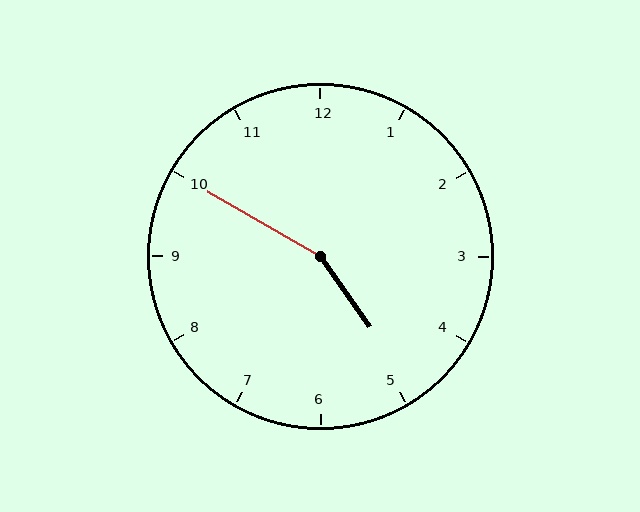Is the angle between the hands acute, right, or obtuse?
It is obtuse.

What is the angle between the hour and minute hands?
Approximately 155 degrees.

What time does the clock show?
4:50.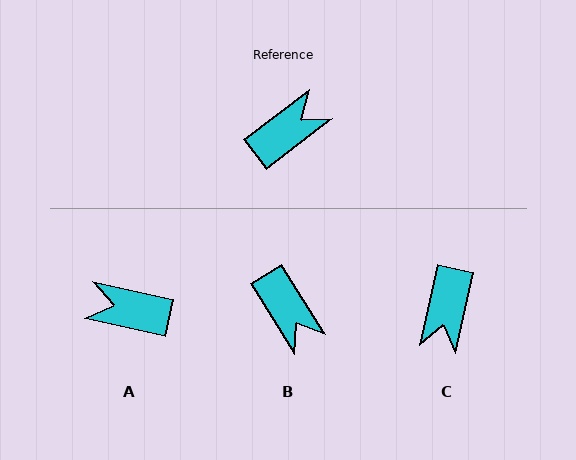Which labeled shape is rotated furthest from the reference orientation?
C, about 140 degrees away.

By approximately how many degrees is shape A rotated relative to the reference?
Approximately 130 degrees counter-clockwise.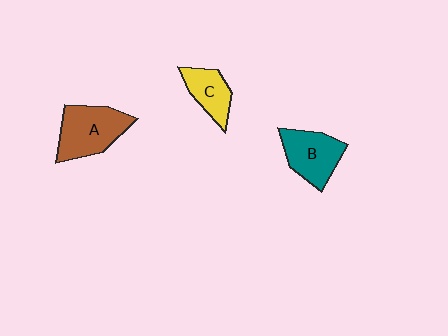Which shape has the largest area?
Shape A (brown).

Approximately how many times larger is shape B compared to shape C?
Approximately 1.4 times.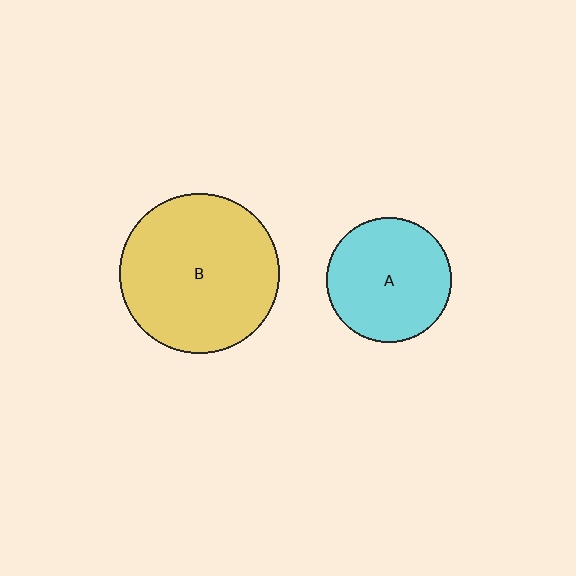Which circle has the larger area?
Circle B (yellow).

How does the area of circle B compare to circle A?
Approximately 1.6 times.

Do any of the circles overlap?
No, none of the circles overlap.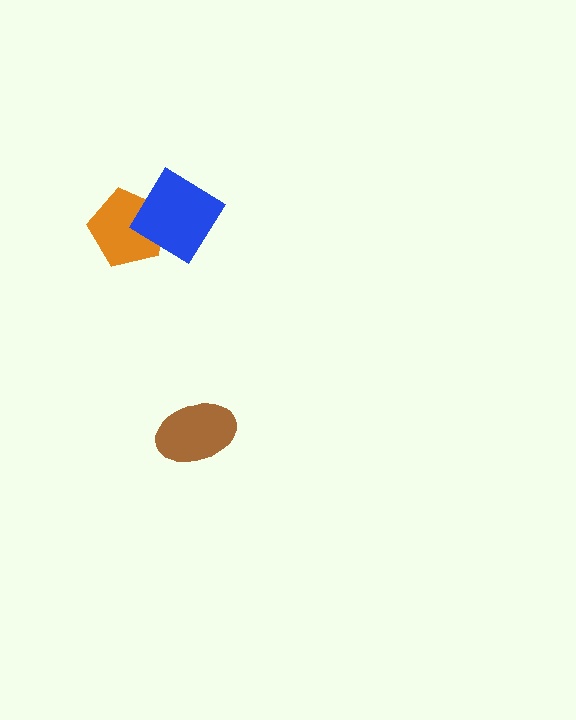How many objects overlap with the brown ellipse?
0 objects overlap with the brown ellipse.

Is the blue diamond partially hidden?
No, no other shape covers it.